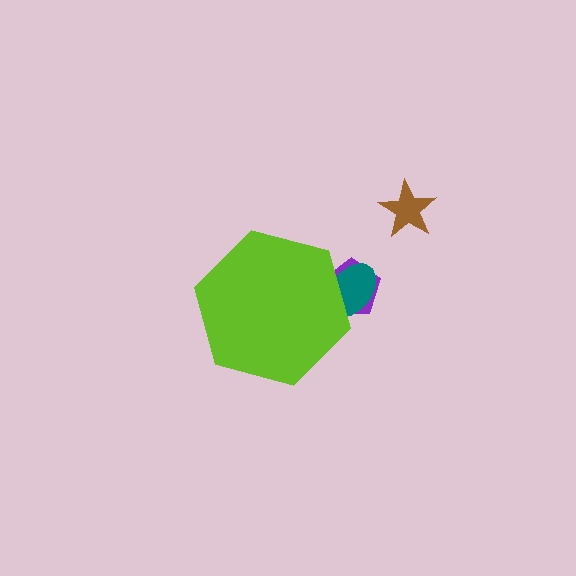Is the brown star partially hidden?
No, the brown star is fully visible.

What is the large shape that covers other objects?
A lime hexagon.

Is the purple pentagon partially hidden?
Yes, the purple pentagon is partially hidden behind the lime hexagon.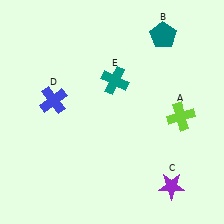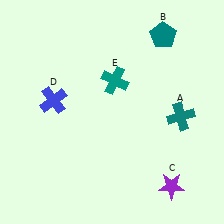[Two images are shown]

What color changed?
The cross (A) changed from lime in Image 1 to teal in Image 2.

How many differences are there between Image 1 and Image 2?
There is 1 difference between the two images.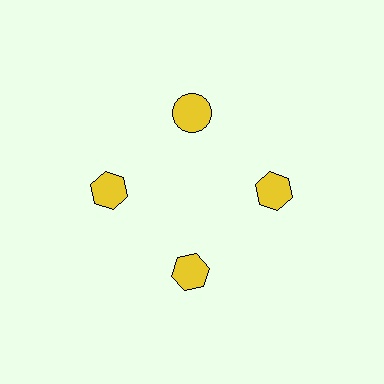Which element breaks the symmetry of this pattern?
The yellow circle at roughly the 12 o'clock position breaks the symmetry. All other shapes are yellow hexagons.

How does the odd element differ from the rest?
It has a different shape: circle instead of hexagon.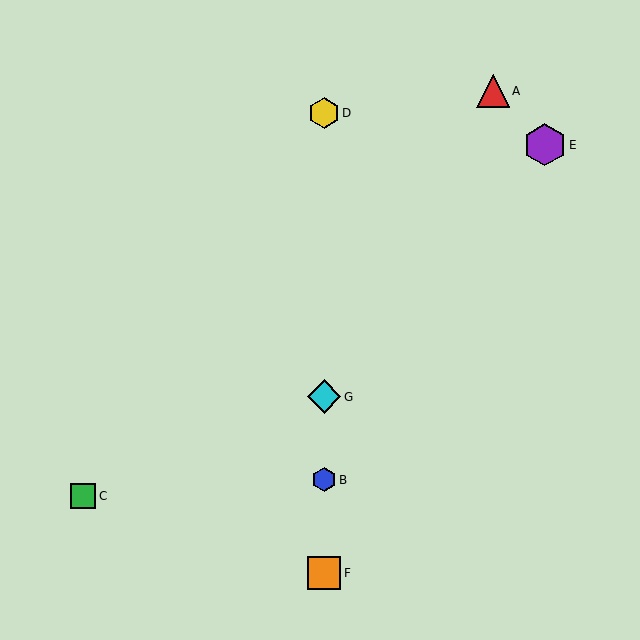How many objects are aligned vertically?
4 objects (B, D, F, G) are aligned vertically.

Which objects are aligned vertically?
Objects B, D, F, G are aligned vertically.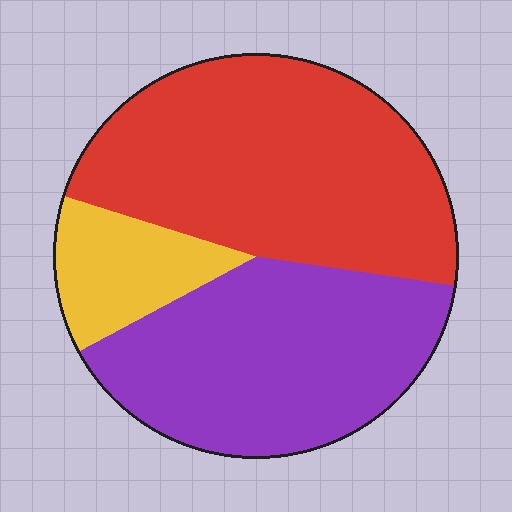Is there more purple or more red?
Red.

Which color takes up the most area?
Red, at roughly 50%.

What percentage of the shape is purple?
Purple covers about 40% of the shape.